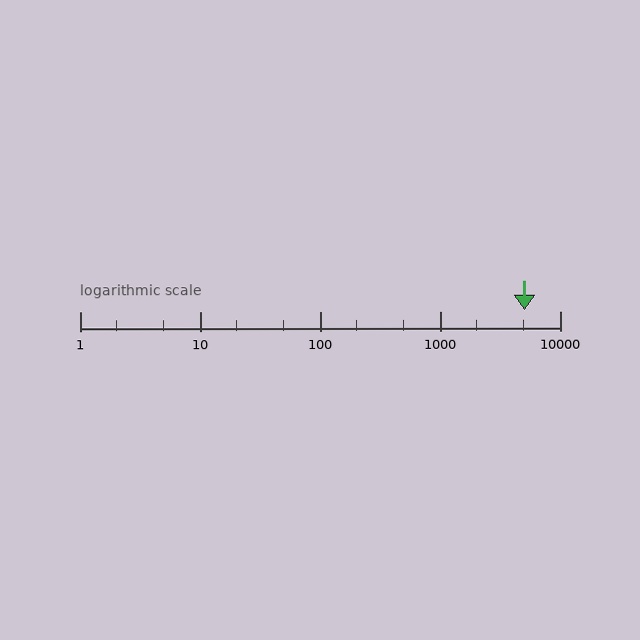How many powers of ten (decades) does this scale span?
The scale spans 4 decades, from 1 to 10000.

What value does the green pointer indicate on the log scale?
The pointer indicates approximately 5100.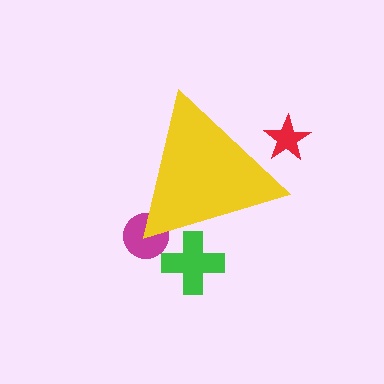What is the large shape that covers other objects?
A yellow triangle.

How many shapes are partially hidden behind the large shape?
3 shapes are partially hidden.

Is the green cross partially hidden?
Yes, the green cross is partially hidden behind the yellow triangle.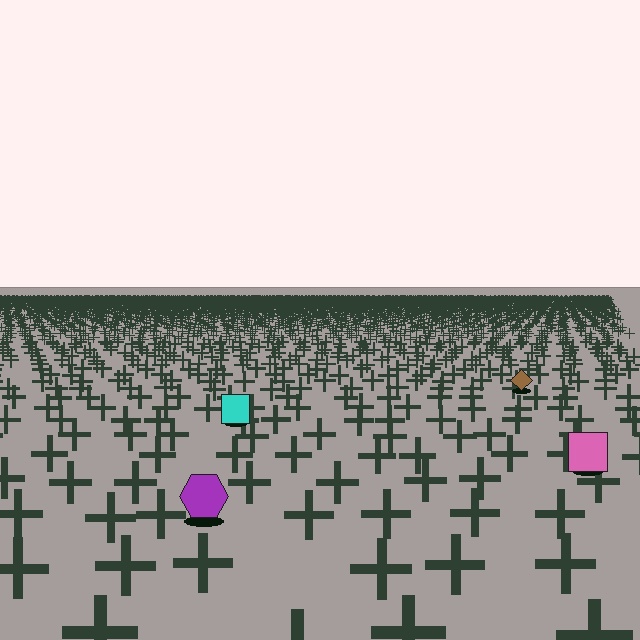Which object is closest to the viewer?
The purple hexagon is closest. The texture marks near it are larger and more spread out.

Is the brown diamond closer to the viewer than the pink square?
No. The pink square is closer — you can tell from the texture gradient: the ground texture is coarser near it.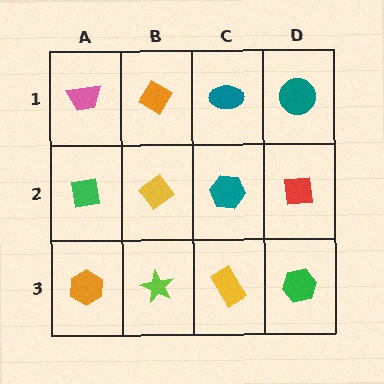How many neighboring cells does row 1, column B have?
3.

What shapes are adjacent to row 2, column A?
A pink trapezoid (row 1, column A), an orange hexagon (row 3, column A), a yellow diamond (row 2, column B).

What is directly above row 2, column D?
A teal circle.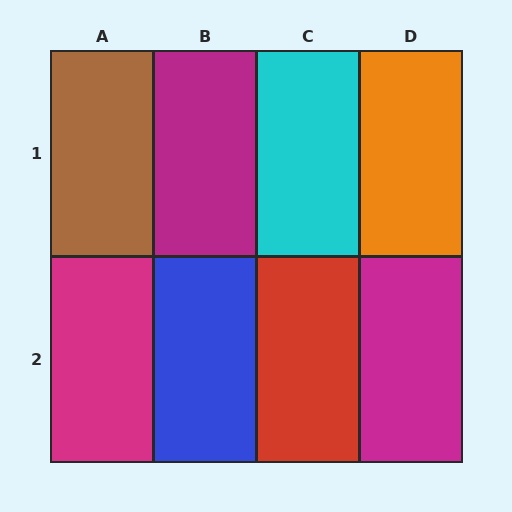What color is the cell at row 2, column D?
Magenta.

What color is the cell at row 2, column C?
Red.